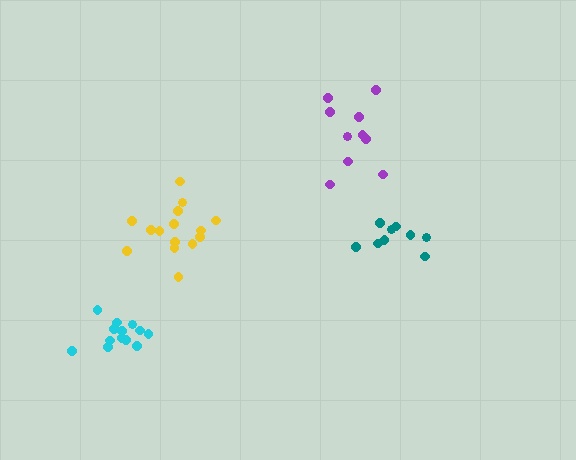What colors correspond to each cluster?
The clusters are colored: cyan, yellow, teal, purple.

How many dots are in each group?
Group 1: 13 dots, Group 2: 15 dots, Group 3: 9 dots, Group 4: 10 dots (47 total).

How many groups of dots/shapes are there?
There are 4 groups.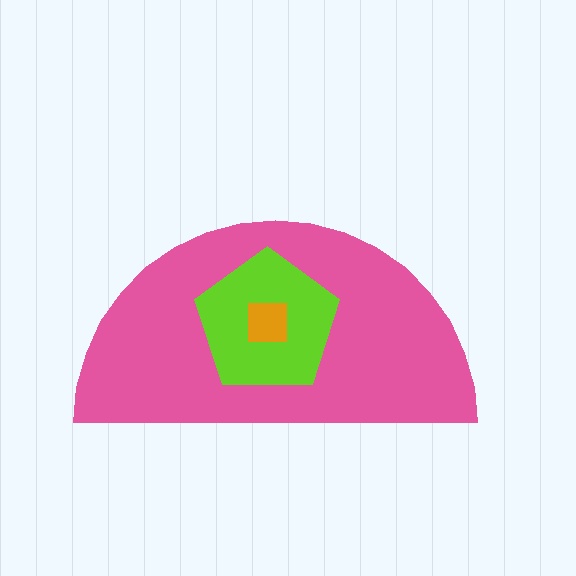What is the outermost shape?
The pink semicircle.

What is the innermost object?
The orange square.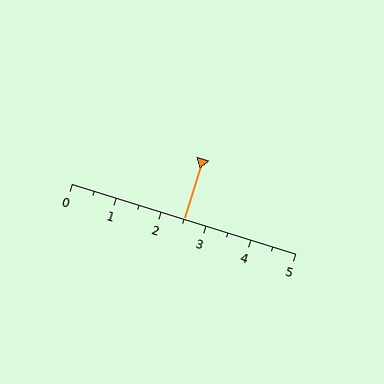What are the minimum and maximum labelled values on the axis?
The axis runs from 0 to 5.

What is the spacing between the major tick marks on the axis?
The major ticks are spaced 1 apart.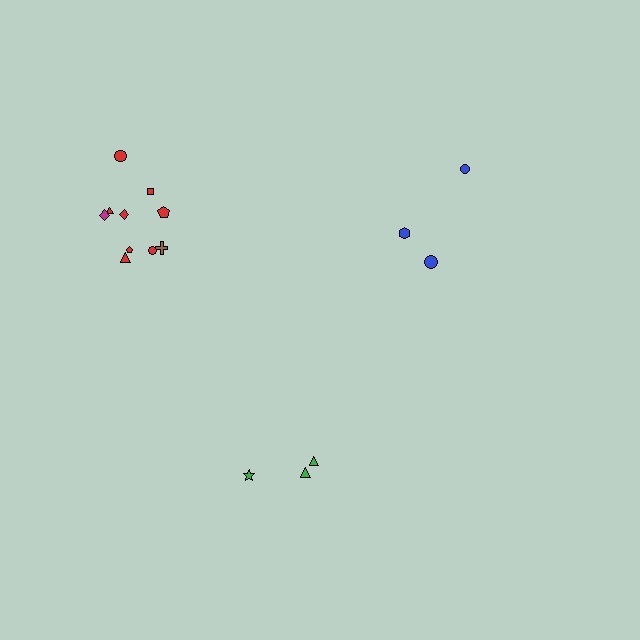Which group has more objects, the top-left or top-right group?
The top-left group.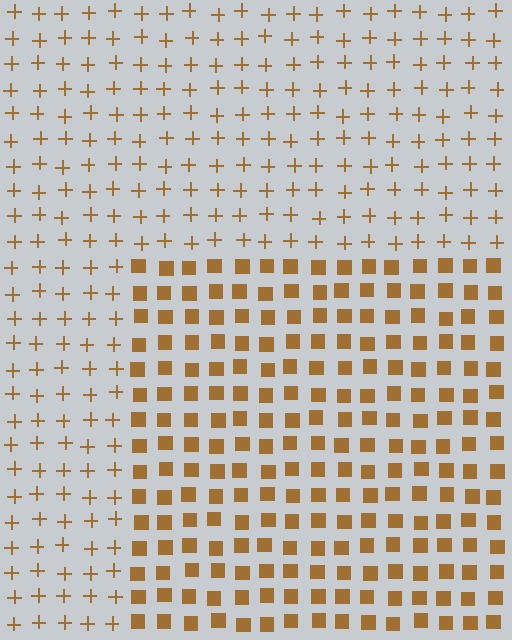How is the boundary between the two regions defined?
The boundary is defined by a change in element shape: squares inside vs. plus signs outside. All elements share the same color and spacing.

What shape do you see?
I see a rectangle.